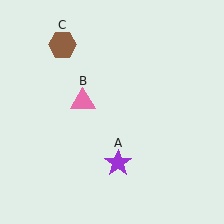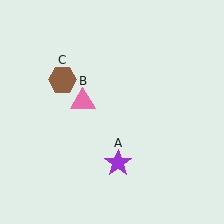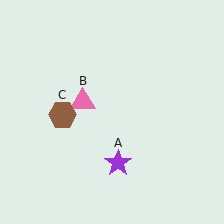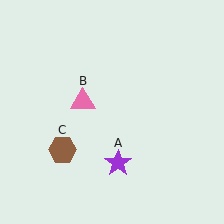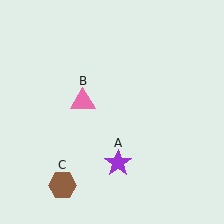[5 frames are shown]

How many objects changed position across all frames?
1 object changed position: brown hexagon (object C).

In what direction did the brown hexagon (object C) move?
The brown hexagon (object C) moved down.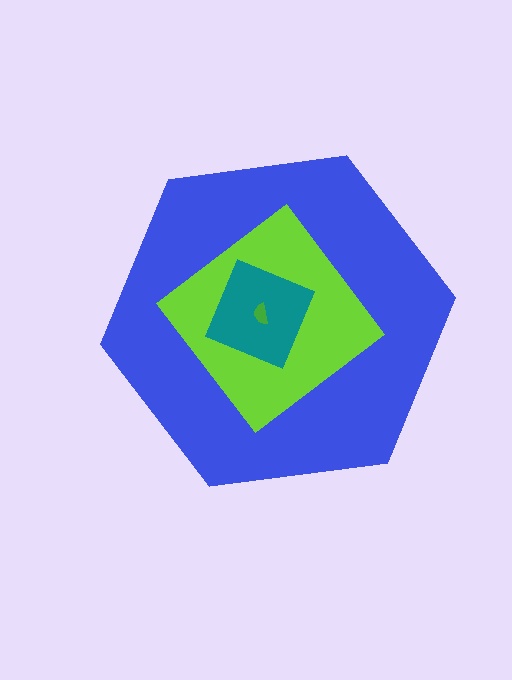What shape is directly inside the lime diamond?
The teal square.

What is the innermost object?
The green semicircle.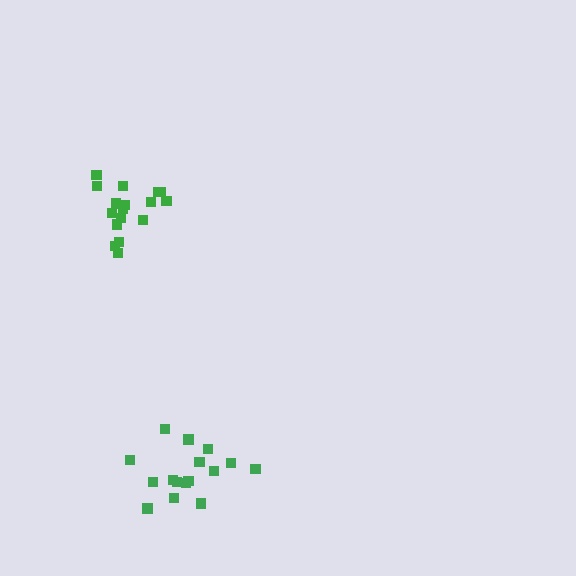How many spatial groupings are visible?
There are 2 spatial groupings.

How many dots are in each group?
Group 1: 17 dots, Group 2: 16 dots (33 total).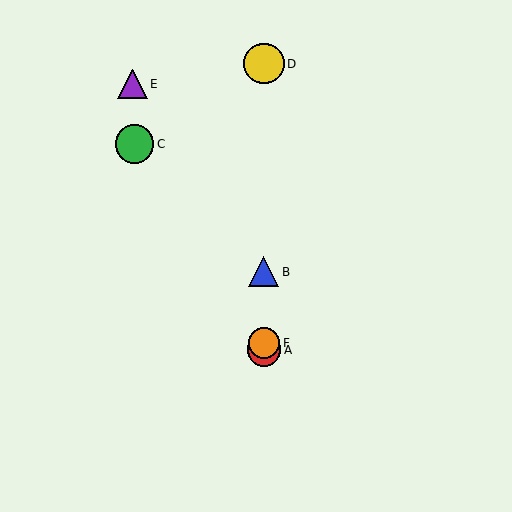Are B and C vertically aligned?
No, B is at x≈264 and C is at x≈135.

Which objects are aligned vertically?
Objects A, B, D, F are aligned vertically.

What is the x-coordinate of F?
Object F is at x≈264.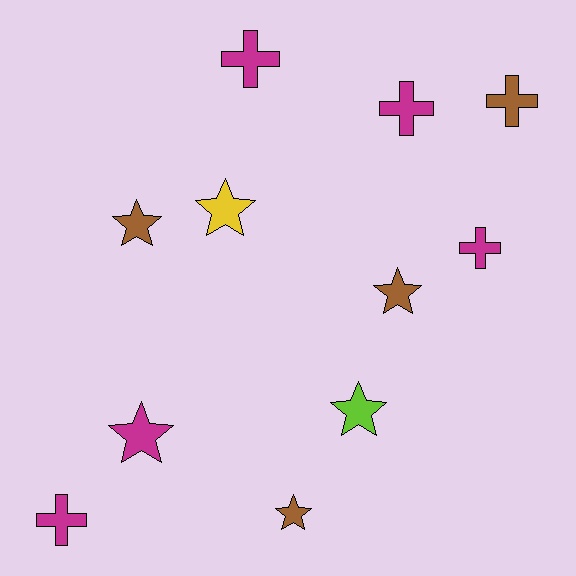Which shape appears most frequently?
Star, with 6 objects.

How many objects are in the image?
There are 11 objects.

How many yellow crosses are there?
There are no yellow crosses.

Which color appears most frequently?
Magenta, with 5 objects.